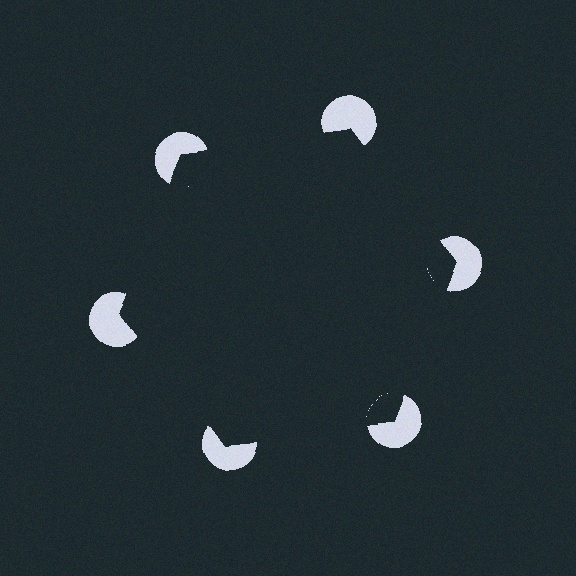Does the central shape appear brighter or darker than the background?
It typically appears slightly darker than the background, even though no actual brightness change is drawn.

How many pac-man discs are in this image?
There are 6 — one at each vertex of the illusory hexagon.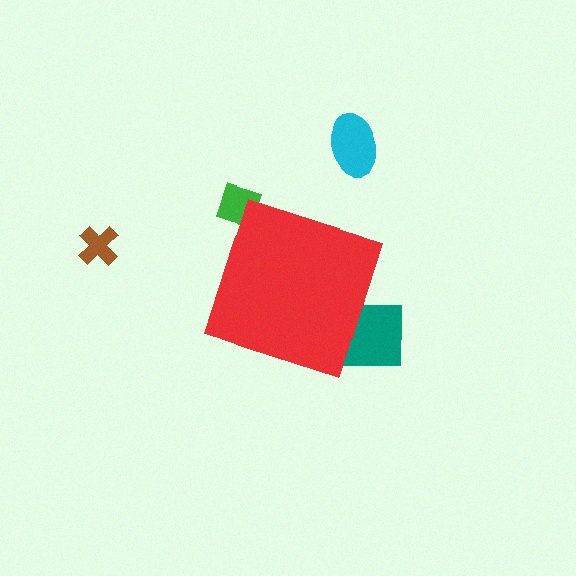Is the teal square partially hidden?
Yes, the teal square is partially hidden behind the red diamond.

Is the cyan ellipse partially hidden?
No, the cyan ellipse is fully visible.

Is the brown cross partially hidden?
No, the brown cross is fully visible.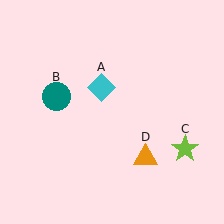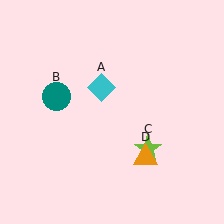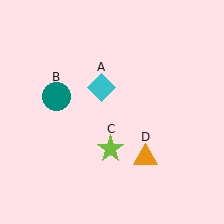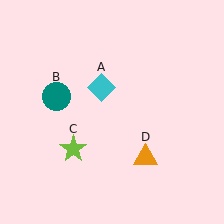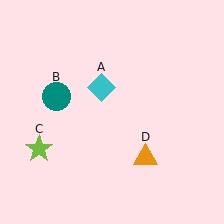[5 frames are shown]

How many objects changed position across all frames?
1 object changed position: lime star (object C).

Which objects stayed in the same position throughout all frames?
Cyan diamond (object A) and teal circle (object B) and orange triangle (object D) remained stationary.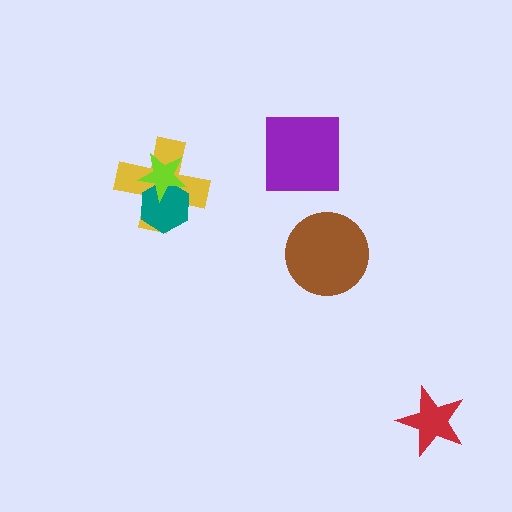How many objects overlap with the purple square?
0 objects overlap with the purple square.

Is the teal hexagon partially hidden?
Yes, it is partially covered by another shape.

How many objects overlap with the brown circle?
0 objects overlap with the brown circle.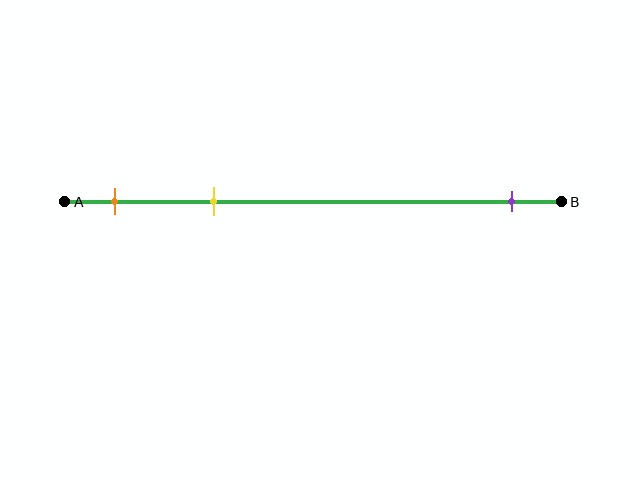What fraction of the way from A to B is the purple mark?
The purple mark is approximately 90% (0.9) of the way from A to B.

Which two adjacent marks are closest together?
The orange and yellow marks are the closest adjacent pair.